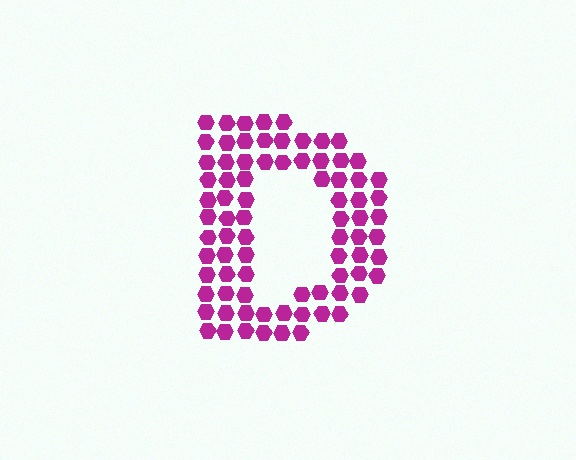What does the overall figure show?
The overall figure shows the letter D.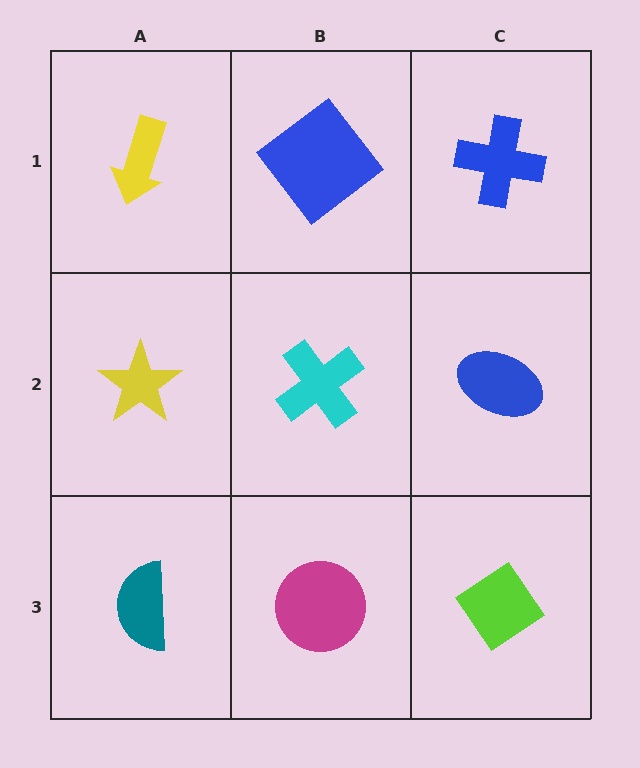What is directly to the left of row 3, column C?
A magenta circle.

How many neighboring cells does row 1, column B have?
3.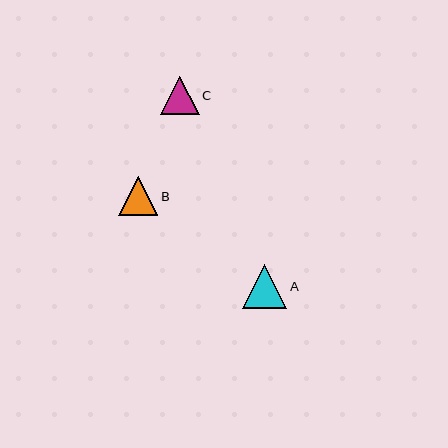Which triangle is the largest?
Triangle A is the largest with a size of approximately 44 pixels.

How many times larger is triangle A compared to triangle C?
Triangle A is approximately 1.2 times the size of triangle C.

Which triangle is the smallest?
Triangle C is the smallest with a size of approximately 39 pixels.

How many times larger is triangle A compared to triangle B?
Triangle A is approximately 1.1 times the size of triangle B.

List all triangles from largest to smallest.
From largest to smallest: A, B, C.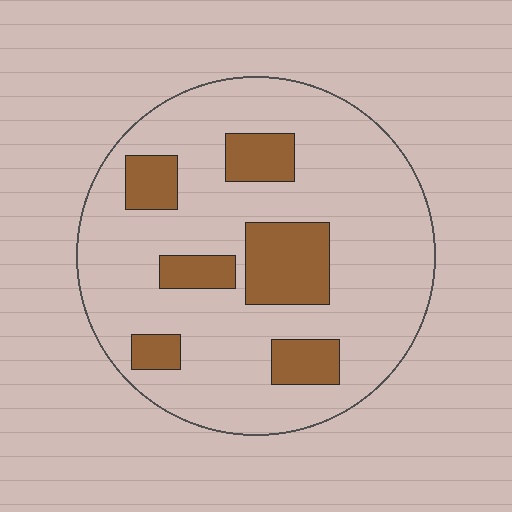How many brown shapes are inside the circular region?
6.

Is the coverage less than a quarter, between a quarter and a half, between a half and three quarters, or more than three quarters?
Less than a quarter.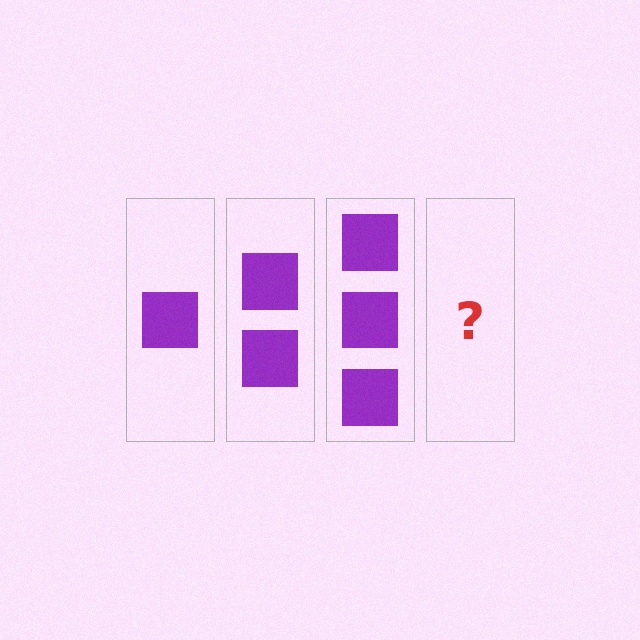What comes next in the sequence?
The next element should be 4 squares.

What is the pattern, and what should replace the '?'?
The pattern is that each step adds one more square. The '?' should be 4 squares.